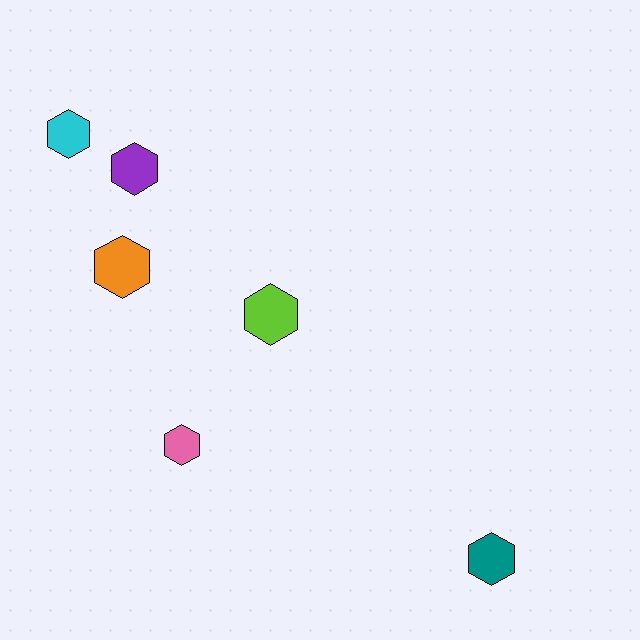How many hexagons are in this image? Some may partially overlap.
There are 6 hexagons.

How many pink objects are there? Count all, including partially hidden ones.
There is 1 pink object.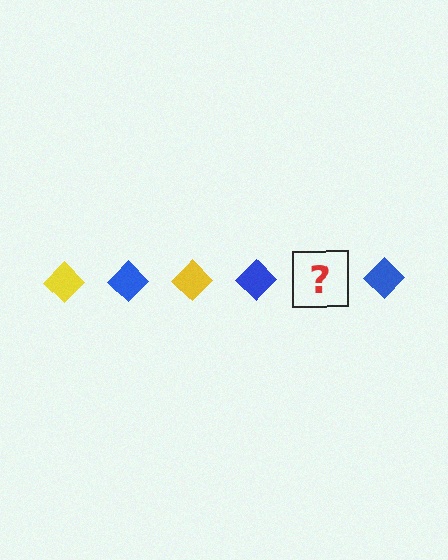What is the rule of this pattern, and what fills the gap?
The rule is that the pattern cycles through yellow, blue diamonds. The gap should be filled with a yellow diamond.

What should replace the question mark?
The question mark should be replaced with a yellow diamond.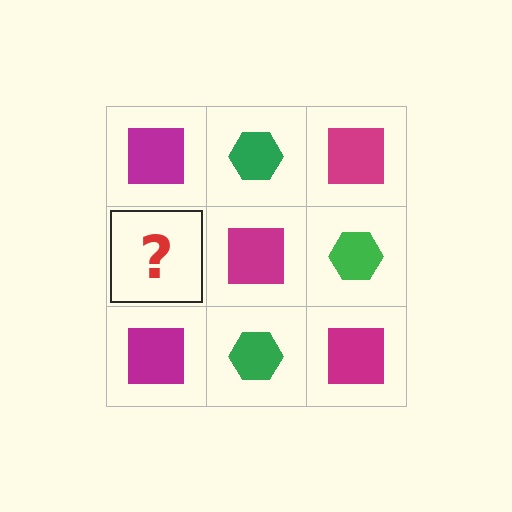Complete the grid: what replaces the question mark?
The question mark should be replaced with a green hexagon.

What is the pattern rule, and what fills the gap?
The rule is that it alternates magenta square and green hexagon in a checkerboard pattern. The gap should be filled with a green hexagon.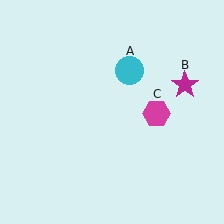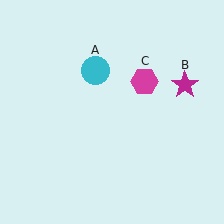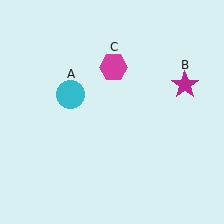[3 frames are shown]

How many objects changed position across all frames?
2 objects changed position: cyan circle (object A), magenta hexagon (object C).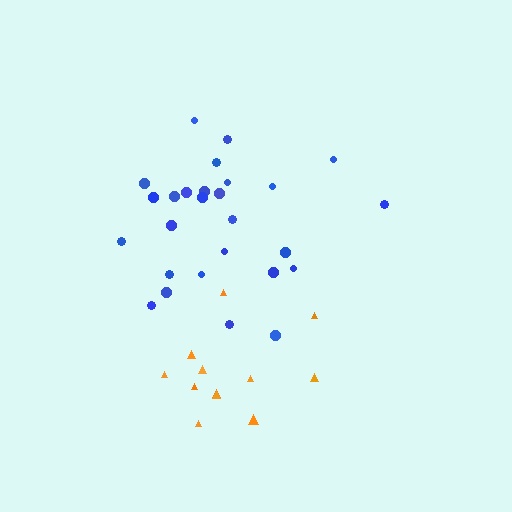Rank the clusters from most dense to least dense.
blue, orange.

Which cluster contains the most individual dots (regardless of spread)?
Blue (27).